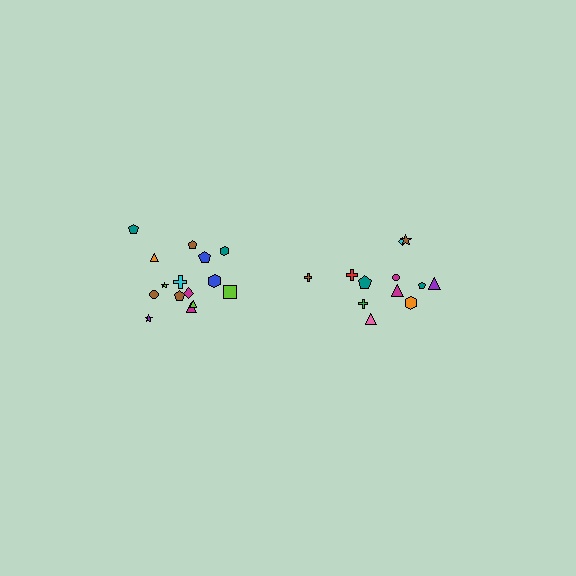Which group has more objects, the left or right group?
The left group.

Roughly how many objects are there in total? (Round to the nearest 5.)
Roughly 25 objects in total.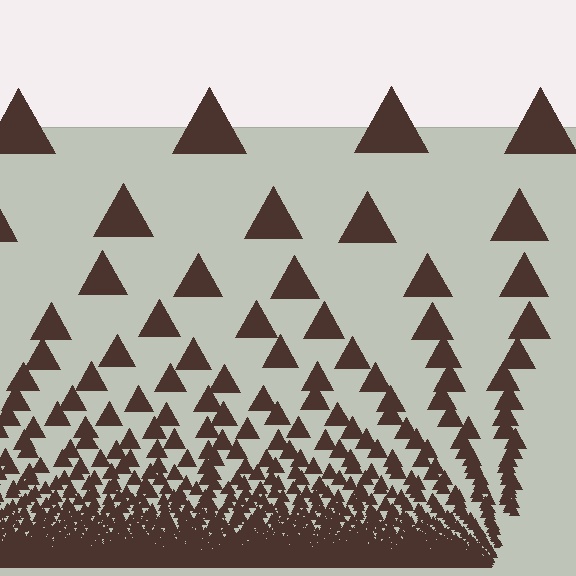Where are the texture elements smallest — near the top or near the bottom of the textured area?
Near the bottom.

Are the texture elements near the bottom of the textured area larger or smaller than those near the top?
Smaller. The gradient is inverted — elements near the bottom are smaller and denser.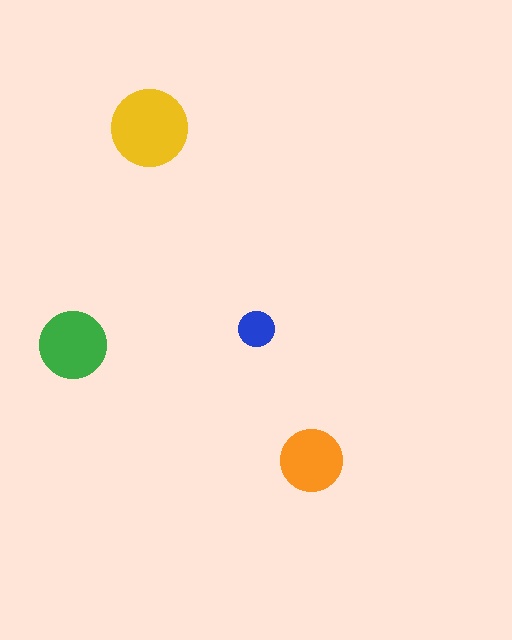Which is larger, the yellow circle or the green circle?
The yellow one.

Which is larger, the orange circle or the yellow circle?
The yellow one.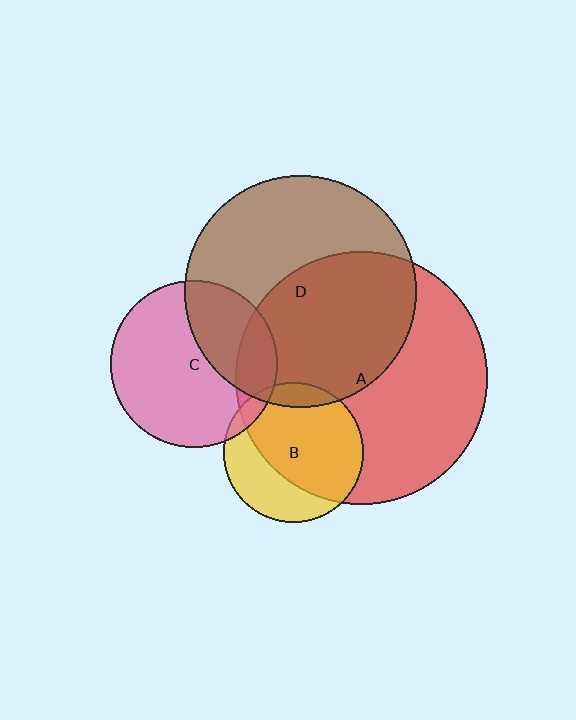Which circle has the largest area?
Circle A (red).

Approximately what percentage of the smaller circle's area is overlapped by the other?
Approximately 50%.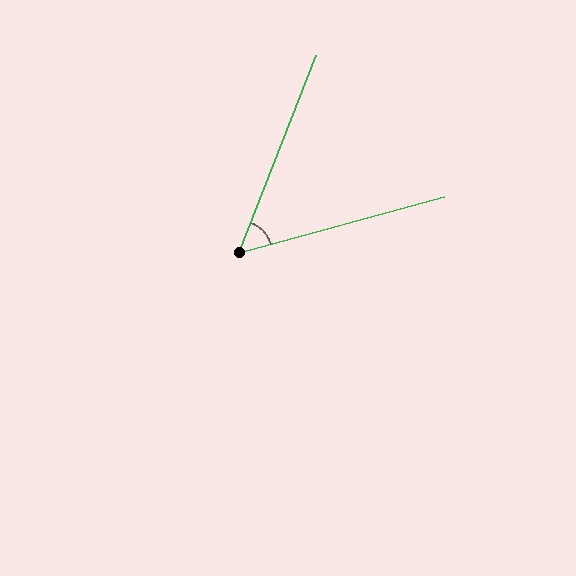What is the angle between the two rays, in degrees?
Approximately 53 degrees.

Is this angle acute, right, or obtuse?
It is acute.